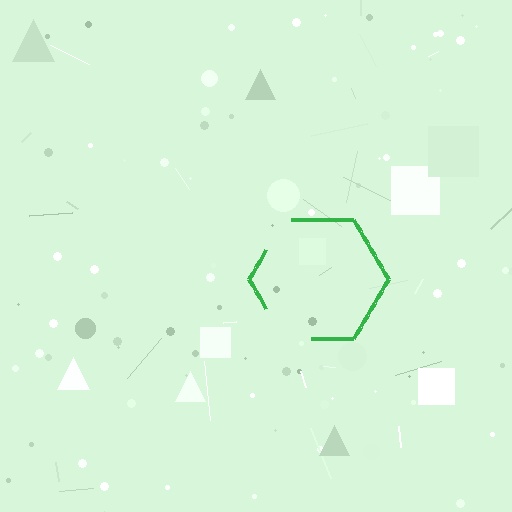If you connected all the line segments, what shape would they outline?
They would outline a hexagon.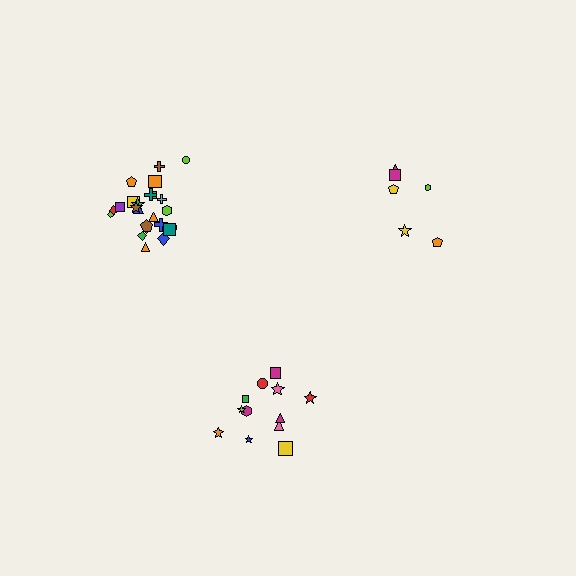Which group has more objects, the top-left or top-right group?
The top-left group.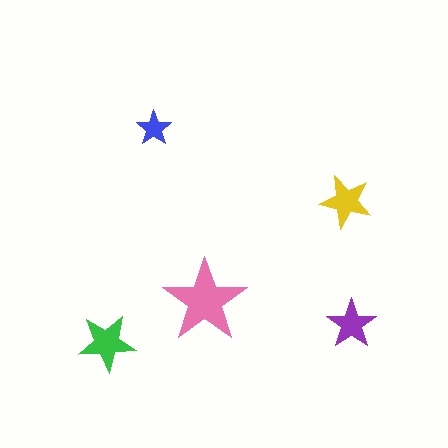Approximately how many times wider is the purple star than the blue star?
About 1.5 times wider.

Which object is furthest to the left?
The green star is leftmost.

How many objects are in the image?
There are 5 objects in the image.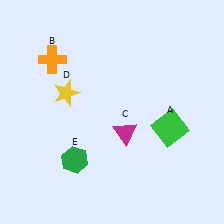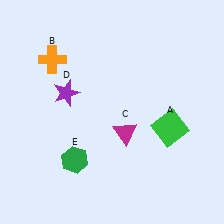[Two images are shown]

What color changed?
The star (D) changed from yellow in Image 1 to purple in Image 2.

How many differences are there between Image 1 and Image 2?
There is 1 difference between the two images.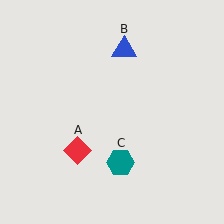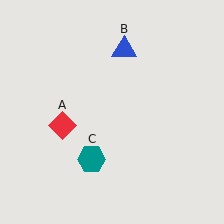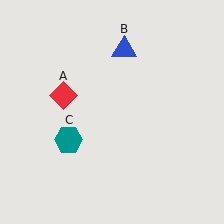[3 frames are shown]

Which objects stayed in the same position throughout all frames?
Blue triangle (object B) remained stationary.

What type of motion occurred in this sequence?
The red diamond (object A), teal hexagon (object C) rotated clockwise around the center of the scene.